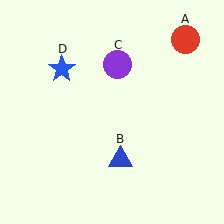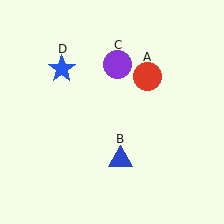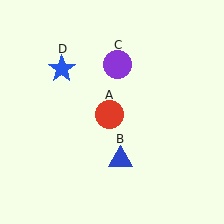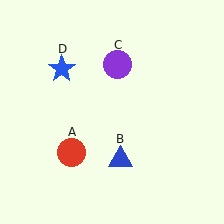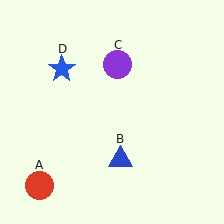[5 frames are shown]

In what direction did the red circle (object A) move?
The red circle (object A) moved down and to the left.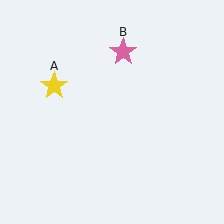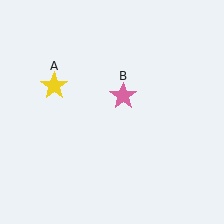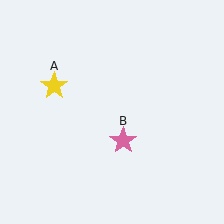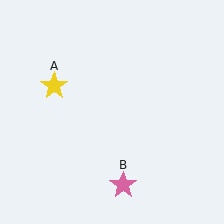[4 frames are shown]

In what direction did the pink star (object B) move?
The pink star (object B) moved down.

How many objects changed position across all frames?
1 object changed position: pink star (object B).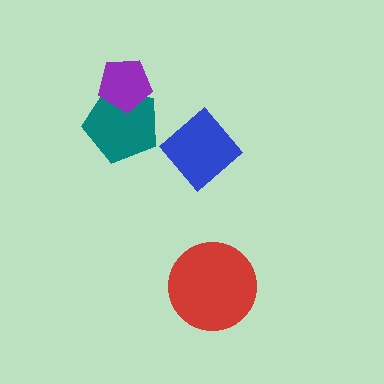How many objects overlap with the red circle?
0 objects overlap with the red circle.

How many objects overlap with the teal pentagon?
1 object overlaps with the teal pentagon.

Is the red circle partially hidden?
No, no other shape covers it.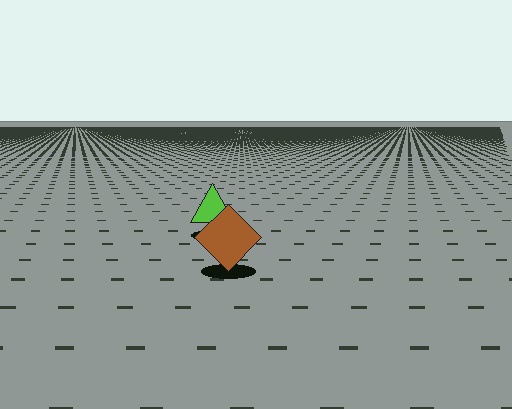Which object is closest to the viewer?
The brown diamond is closest. The texture marks near it are larger and more spread out.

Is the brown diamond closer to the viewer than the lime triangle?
Yes. The brown diamond is closer — you can tell from the texture gradient: the ground texture is coarser near it.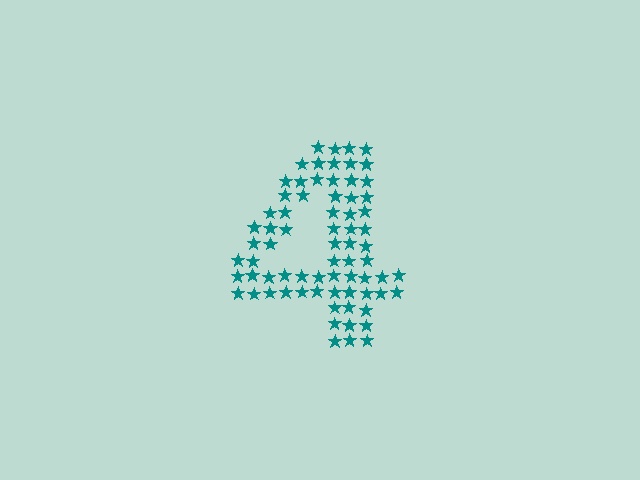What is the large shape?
The large shape is the digit 4.